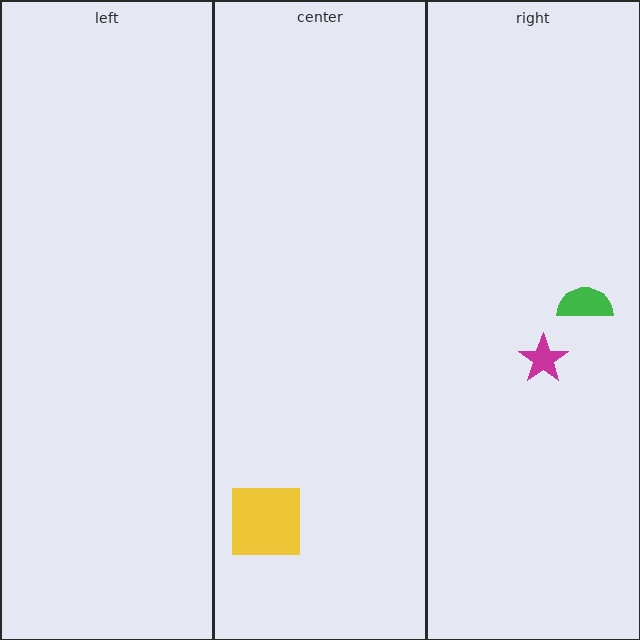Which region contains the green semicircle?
The right region.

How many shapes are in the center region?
1.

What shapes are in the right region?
The magenta star, the green semicircle.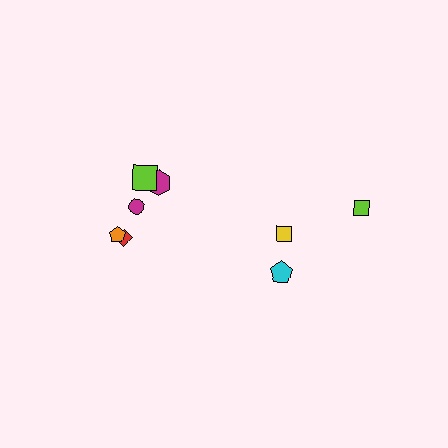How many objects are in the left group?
There are 5 objects.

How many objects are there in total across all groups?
There are 8 objects.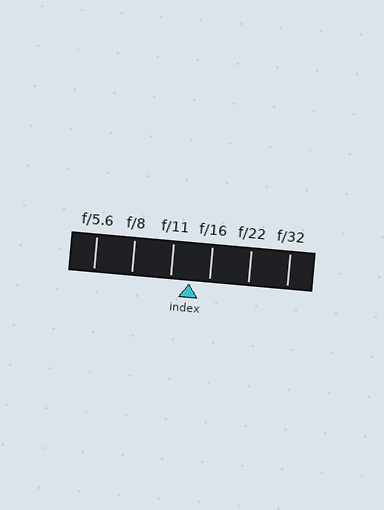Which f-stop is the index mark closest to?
The index mark is closest to f/11.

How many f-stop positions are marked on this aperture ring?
There are 6 f-stop positions marked.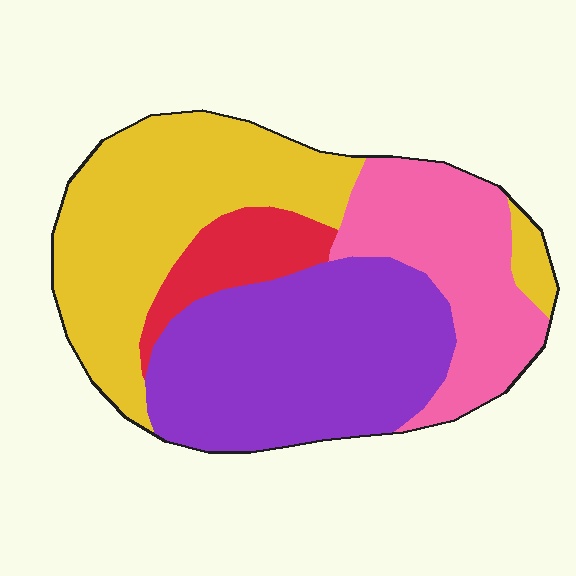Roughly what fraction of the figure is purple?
Purple covers roughly 35% of the figure.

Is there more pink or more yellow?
Yellow.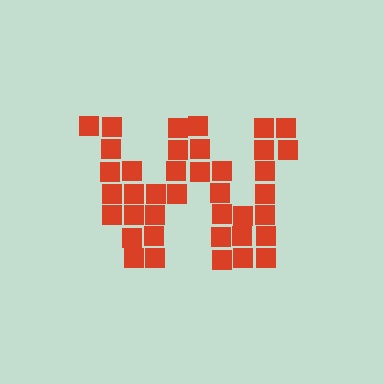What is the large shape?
The large shape is the letter W.